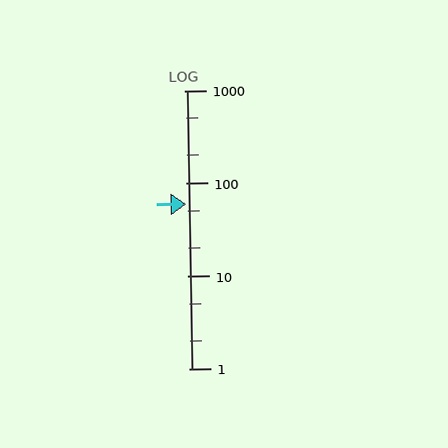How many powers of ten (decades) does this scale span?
The scale spans 3 decades, from 1 to 1000.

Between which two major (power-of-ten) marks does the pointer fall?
The pointer is between 10 and 100.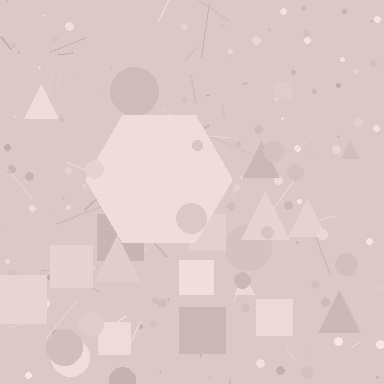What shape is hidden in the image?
A hexagon is hidden in the image.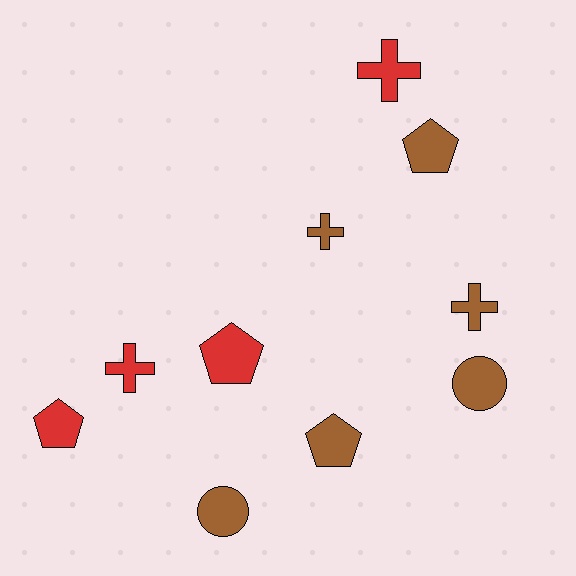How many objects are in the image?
There are 10 objects.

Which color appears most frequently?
Brown, with 6 objects.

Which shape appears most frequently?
Cross, with 4 objects.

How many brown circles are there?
There are 2 brown circles.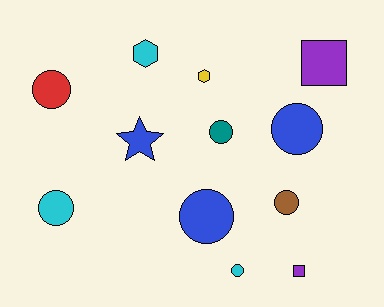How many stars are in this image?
There is 1 star.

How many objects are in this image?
There are 12 objects.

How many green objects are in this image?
There are no green objects.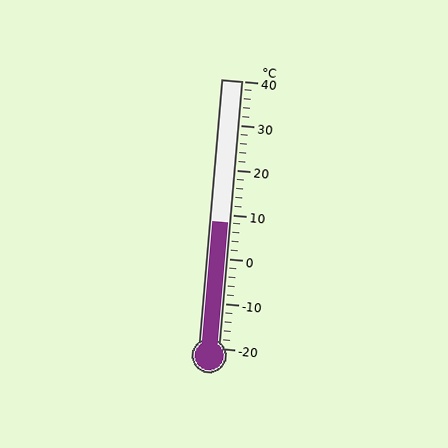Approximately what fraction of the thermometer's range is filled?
The thermometer is filled to approximately 45% of its range.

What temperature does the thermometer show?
The thermometer shows approximately 8°C.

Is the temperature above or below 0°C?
The temperature is above 0°C.